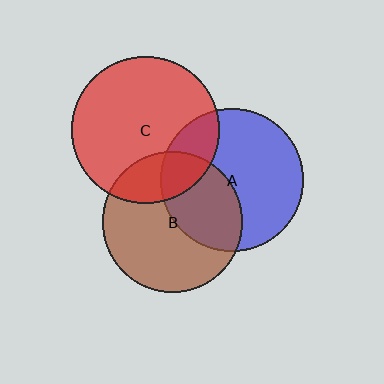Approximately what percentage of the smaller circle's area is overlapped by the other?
Approximately 20%.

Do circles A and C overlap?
Yes.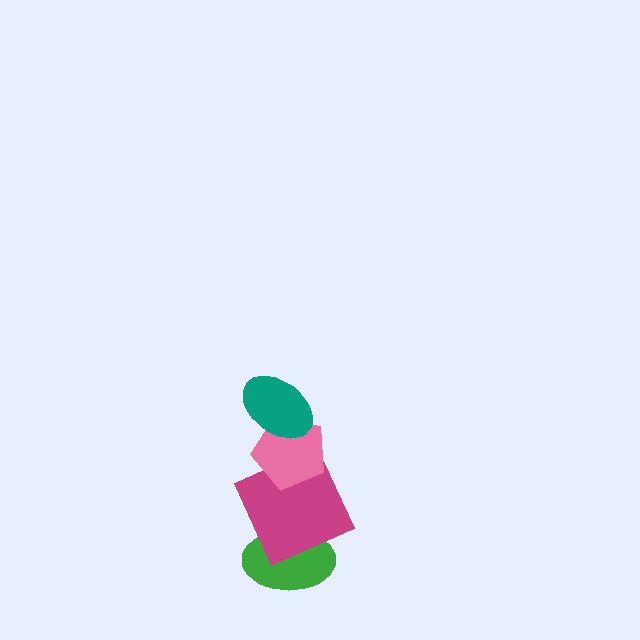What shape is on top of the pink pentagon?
The teal ellipse is on top of the pink pentagon.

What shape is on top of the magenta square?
The pink pentagon is on top of the magenta square.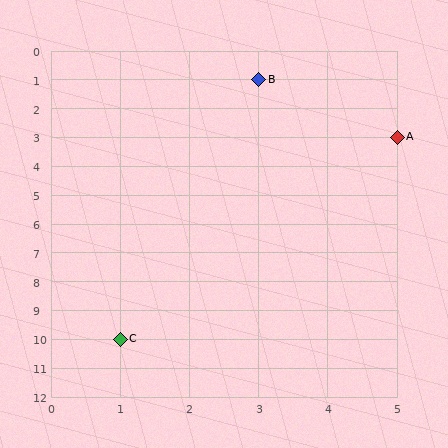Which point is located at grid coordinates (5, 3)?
Point A is at (5, 3).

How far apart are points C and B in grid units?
Points C and B are 2 columns and 9 rows apart (about 9.2 grid units diagonally).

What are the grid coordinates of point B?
Point B is at grid coordinates (3, 1).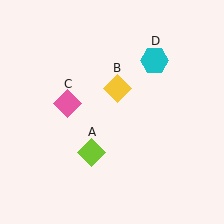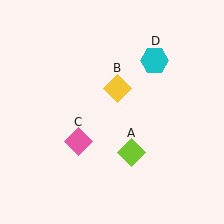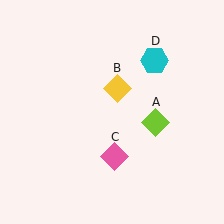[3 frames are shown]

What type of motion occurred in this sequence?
The lime diamond (object A), pink diamond (object C) rotated counterclockwise around the center of the scene.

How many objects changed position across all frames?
2 objects changed position: lime diamond (object A), pink diamond (object C).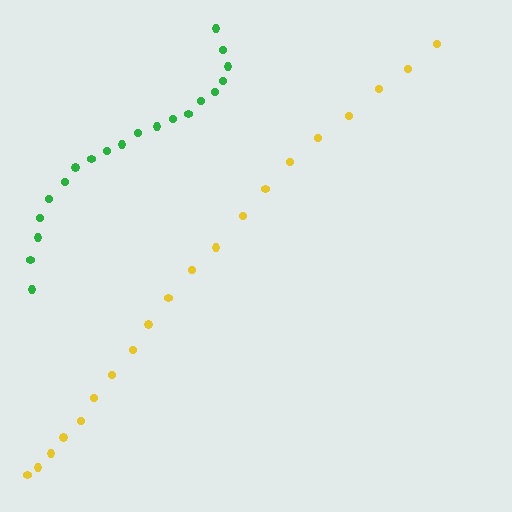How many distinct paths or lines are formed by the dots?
There are 2 distinct paths.